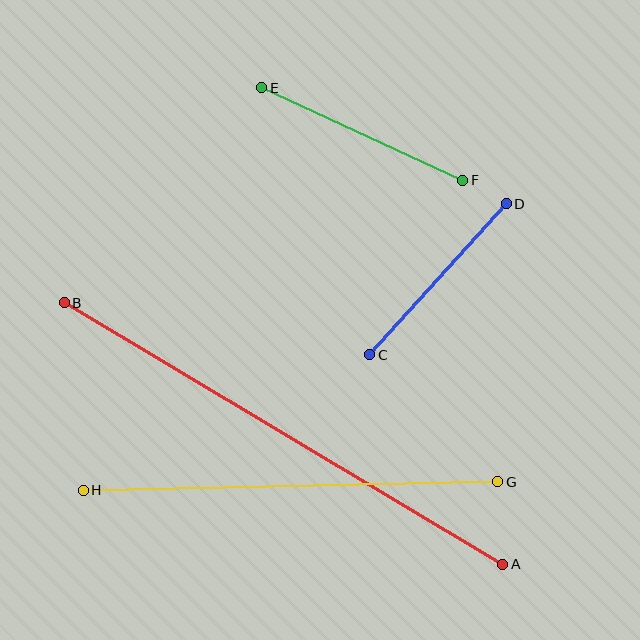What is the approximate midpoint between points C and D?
The midpoint is at approximately (438, 279) pixels.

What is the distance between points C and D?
The distance is approximately 204 pixels.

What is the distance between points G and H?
The distance is approximately 414 pixels.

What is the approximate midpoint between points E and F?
The midpoint is at approximately (362, 134) pixels.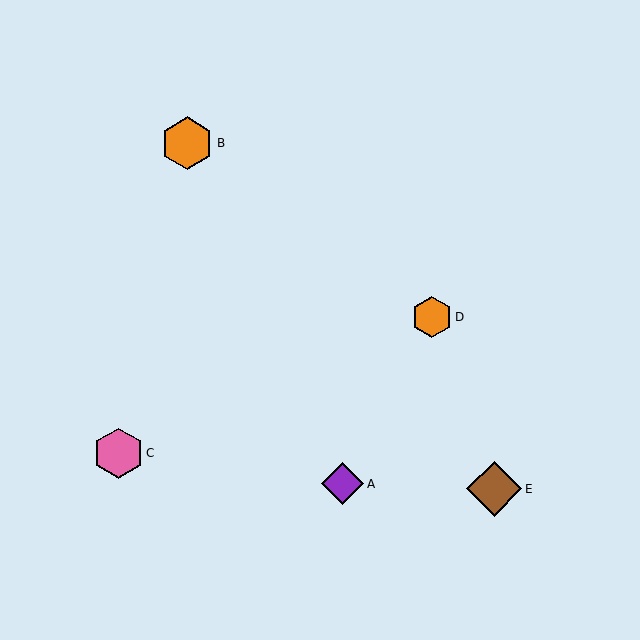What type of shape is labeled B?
Shape B is an orange hexagon.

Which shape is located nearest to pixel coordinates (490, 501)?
The brown diamond (labeled E) at (494, 489) is nearest to that location.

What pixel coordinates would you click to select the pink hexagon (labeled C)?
Click at (118, 453) to select the pink hexagon C.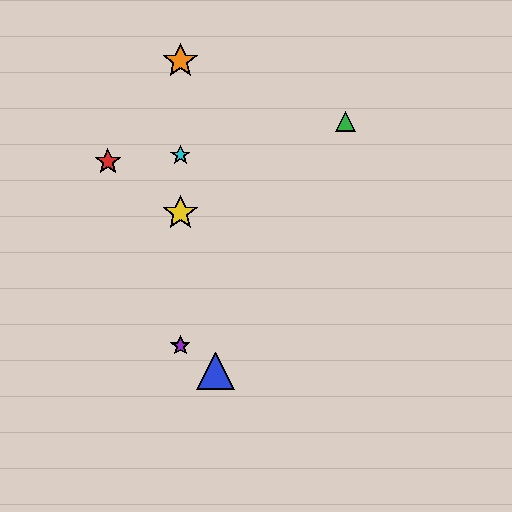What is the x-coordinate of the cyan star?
The cyan star is at x≈180.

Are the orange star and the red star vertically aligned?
No, the orange star is at x≈180 and the red star is at x≈108.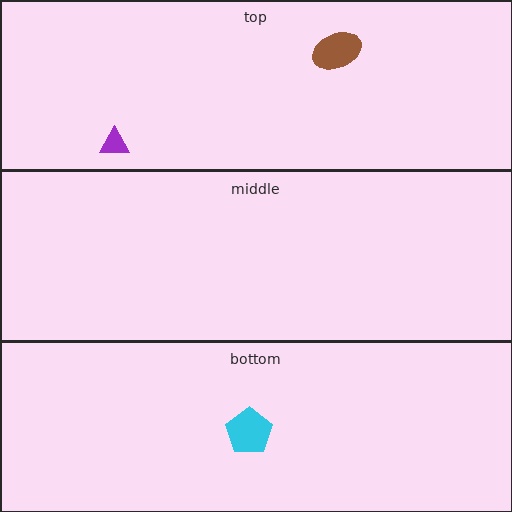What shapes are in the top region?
The brown ellipse, the purple triangle.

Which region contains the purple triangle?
The top region.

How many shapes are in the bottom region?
1.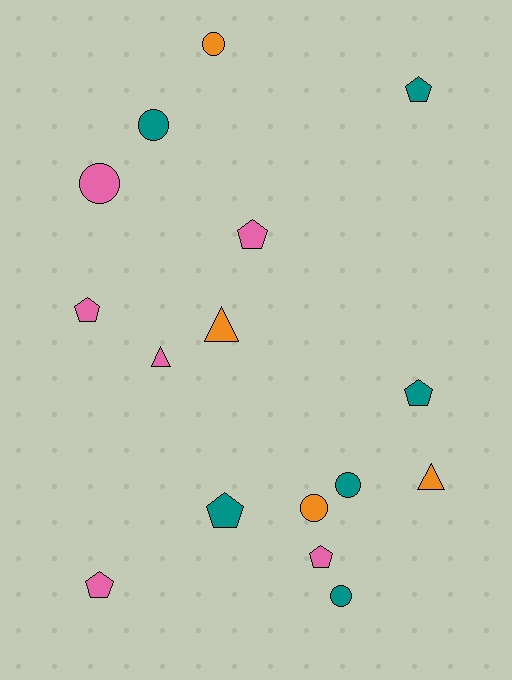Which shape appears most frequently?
Pentagon, with 7 objects.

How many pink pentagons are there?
There are 4 pink pentagons.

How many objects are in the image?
There are 16 objects.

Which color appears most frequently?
Pink, with 6 objects.